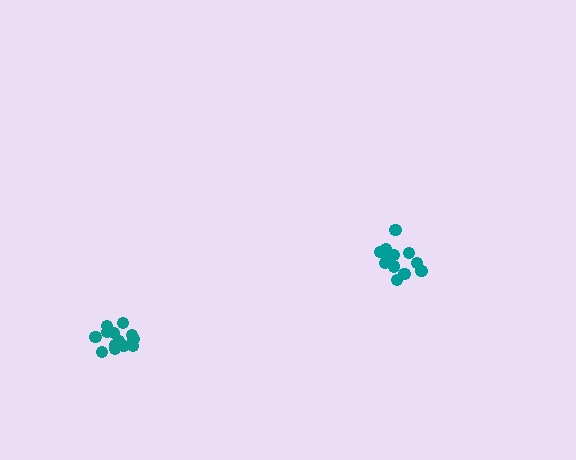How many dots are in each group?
Group 1: 15 dots, Group 2: 13 dots (28 total).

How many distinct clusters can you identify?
There are 2 distinct clusters.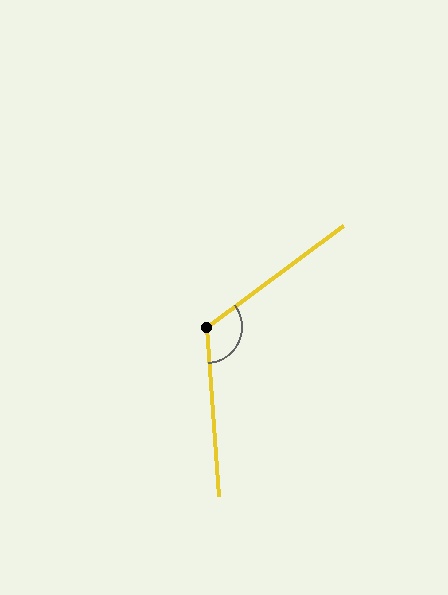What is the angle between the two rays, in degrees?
Approximately 122 degrees.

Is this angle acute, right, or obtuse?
It is obtuse.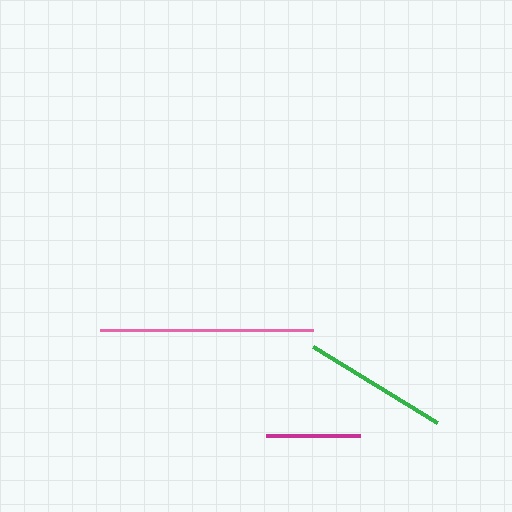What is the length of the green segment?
The green segment is approximately 145 pixels long.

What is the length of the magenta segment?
The magenta segment is approximately 94 pixels long.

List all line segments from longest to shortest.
From longest to shortest: pink, green, magenta.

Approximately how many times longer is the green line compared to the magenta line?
The green line is approximately 1.5 times the length of the magenta line.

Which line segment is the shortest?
The magenta line is the shortest at approximately 94 pixels.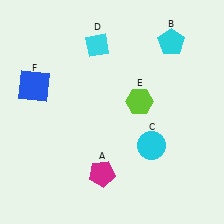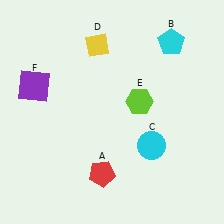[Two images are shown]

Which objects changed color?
A changed from magenta to red. D changed from cyan to yellow. F changed from blue to purple.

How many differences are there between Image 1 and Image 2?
There are 3 differences between the two images.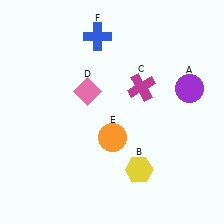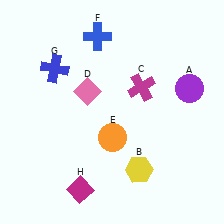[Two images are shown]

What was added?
A blue cross (G), a magenta diamond (H) were added in Image 2.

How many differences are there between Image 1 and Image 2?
There are 2 differences between the two images.